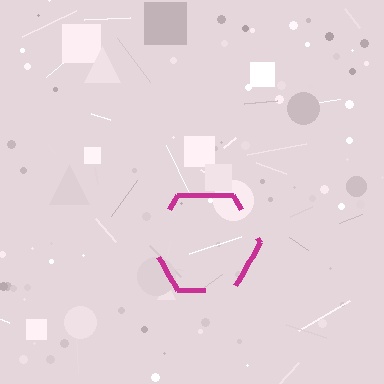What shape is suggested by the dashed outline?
The dashed outline suggests a hexagon.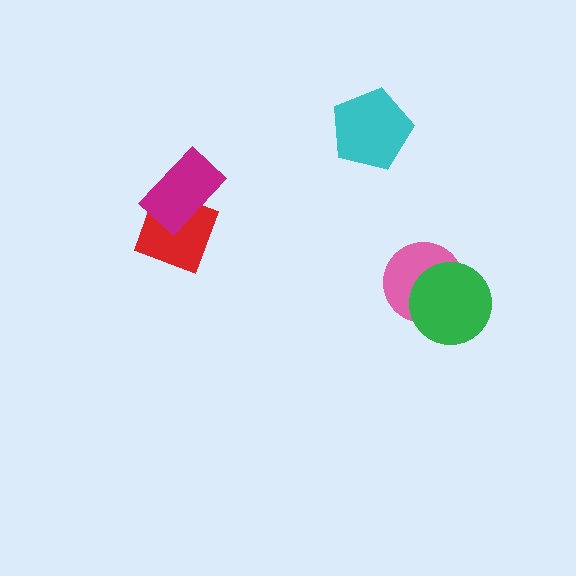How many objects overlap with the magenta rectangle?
1 object overlaps with the magenta rectangle.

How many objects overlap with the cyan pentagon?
0 objects overlap with the cyan pentagon.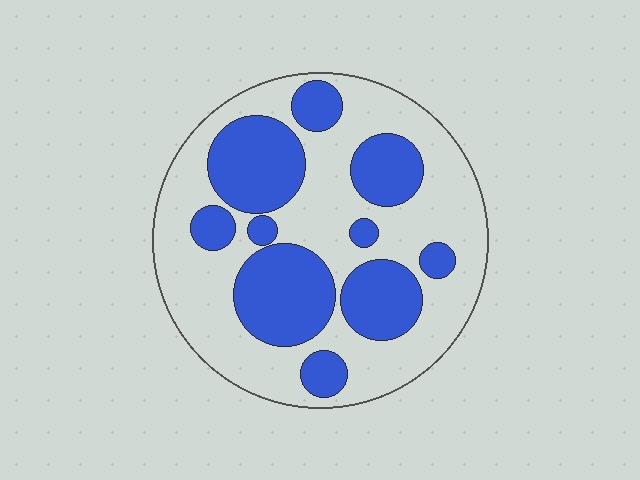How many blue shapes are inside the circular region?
10.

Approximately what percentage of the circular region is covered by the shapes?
Approximately 40%.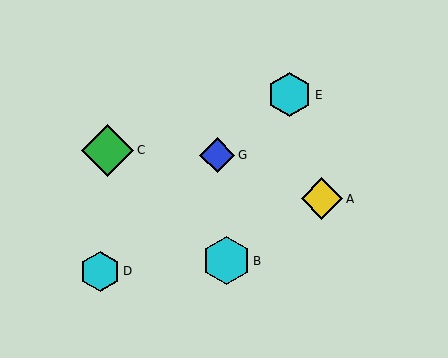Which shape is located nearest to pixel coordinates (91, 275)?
The cyan hexagon (labeled D) at (100, 271) is nearest to that location.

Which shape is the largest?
The green diamond (labeled C) is the largest.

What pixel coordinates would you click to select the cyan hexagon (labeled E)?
Click at (290, 95) to select the cyan hexagon E.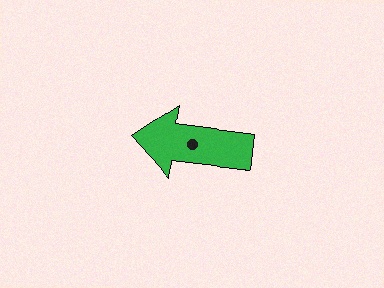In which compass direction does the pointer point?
West.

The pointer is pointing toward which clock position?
Roughly 9 o'clock.